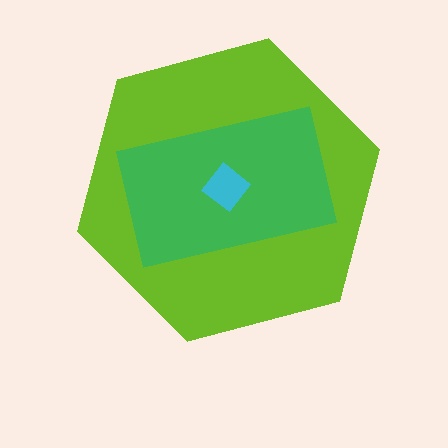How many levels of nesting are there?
3.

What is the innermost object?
The cyan diamond.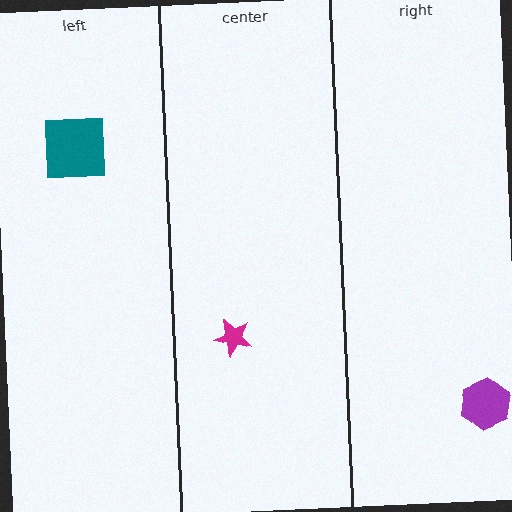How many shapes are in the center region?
1.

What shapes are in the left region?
The teal square.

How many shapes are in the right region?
1.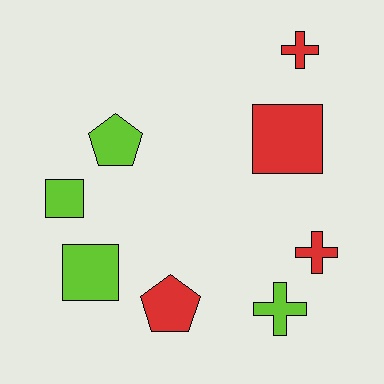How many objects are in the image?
There are 8 objects.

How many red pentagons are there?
There is 1 red pentagon.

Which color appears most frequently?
Lime, with 4 objects.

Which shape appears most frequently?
Square, with 3 objects.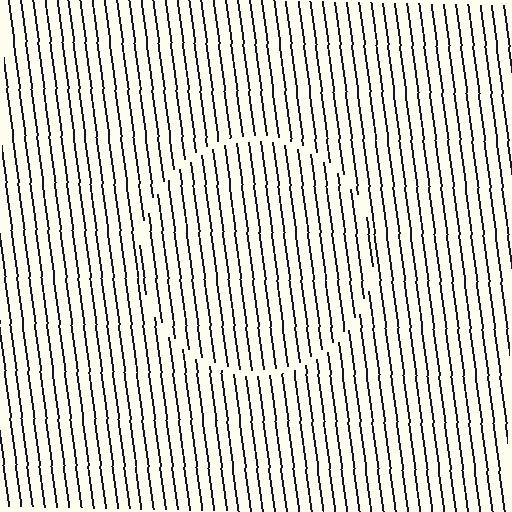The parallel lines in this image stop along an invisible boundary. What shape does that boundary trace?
An illusory circle. The interior of the shape contains the same grating, shifted by half a period — the contour is defined by the phase discontinuity where line-ends from the inner and outer gratings abut.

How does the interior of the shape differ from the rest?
The interior of the shape contains the same grating, shifted by half a period — the contour is defined by the phase discontinuity where line-ends from the inner and outer gratings abut.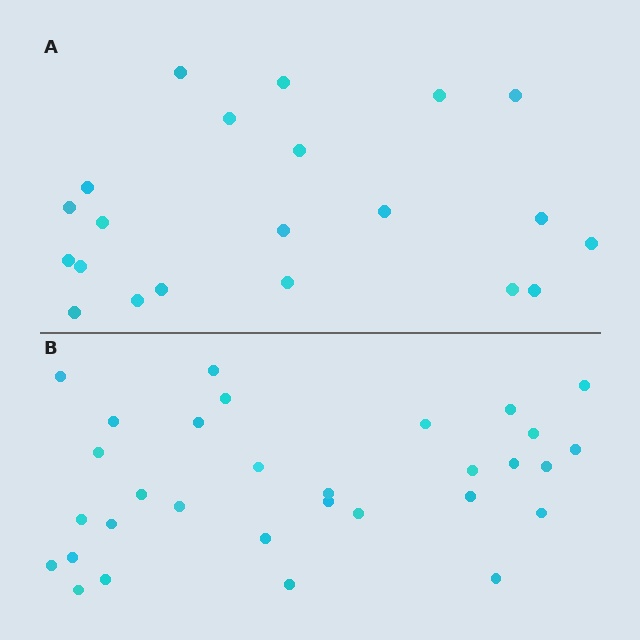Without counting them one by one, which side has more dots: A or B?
Region B (the bottom region) has more dots.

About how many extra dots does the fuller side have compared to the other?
Region B has roughly 10 or so more dots than region A.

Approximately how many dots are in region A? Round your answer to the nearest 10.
About 20 dots. (The exact count is 21, which rounds to 20.)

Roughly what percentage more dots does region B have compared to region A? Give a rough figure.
About 50% more.